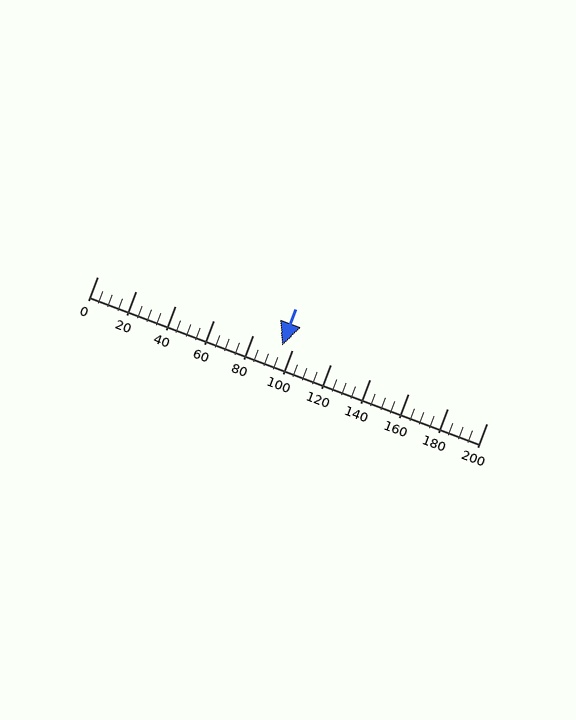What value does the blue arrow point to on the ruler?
The blue arrow points to approximately 95.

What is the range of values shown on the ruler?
The ruler shows values from 0 to 200.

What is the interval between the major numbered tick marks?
The major tick marks are spaced 20 units apart.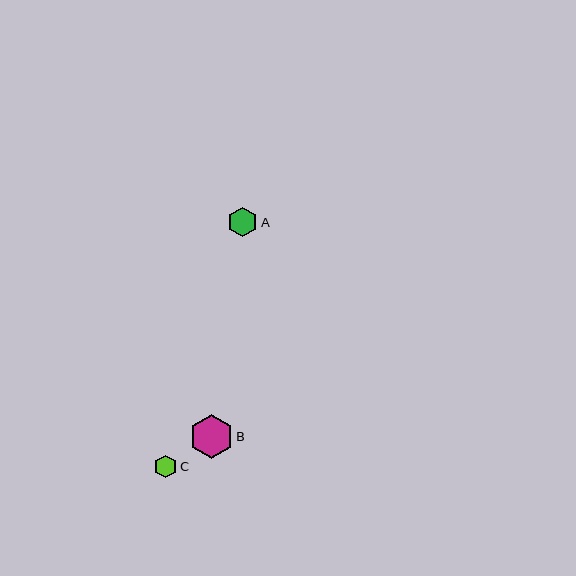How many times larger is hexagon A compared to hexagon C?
Hexagon A is approximately 1.3 times the size of hexagon C.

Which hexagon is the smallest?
Hexagon C is the smallest with a size of approximately 23 pixels.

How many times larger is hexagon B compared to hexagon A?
Hexagon B is approximately 1.5 times the size of hexagon A.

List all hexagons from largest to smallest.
From largest to smallest: B, A, C.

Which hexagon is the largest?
Hexagon B is the largest with a size of approximately 44 pixels.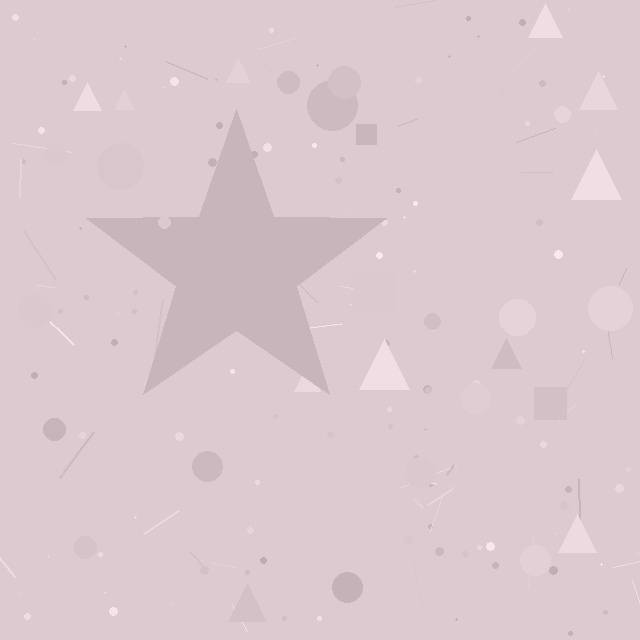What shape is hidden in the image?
A star is hidden in the image.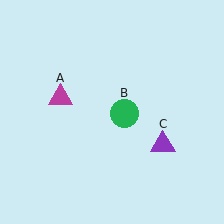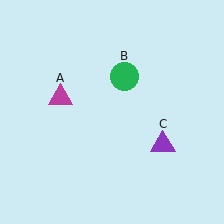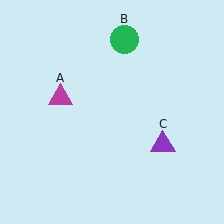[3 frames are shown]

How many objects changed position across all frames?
1 object changed position: green circle (object B).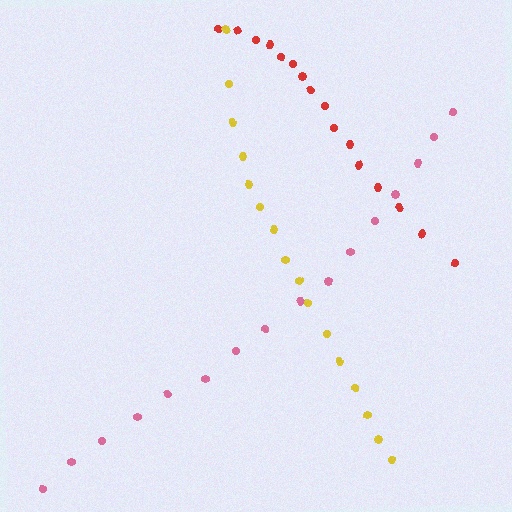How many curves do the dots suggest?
There are 3 distinct paths.